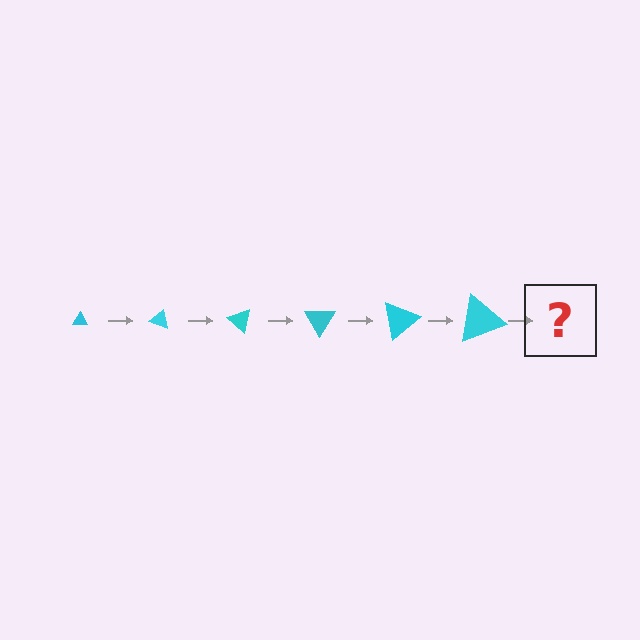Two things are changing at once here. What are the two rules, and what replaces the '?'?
The two rules are that the triangle grows larger each step and it rotates 20 degrees each step. The '?' should be a triangle, larger than the previous one and rotated 120 degrees from the start.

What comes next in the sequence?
The next element should be a triangle, larger than the previous one and rotated 120 degrees from the start.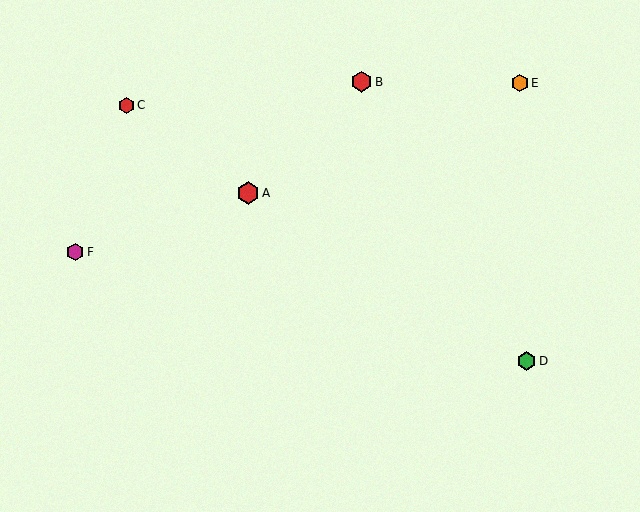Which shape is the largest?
The red hexagon (labeled A) is the largest.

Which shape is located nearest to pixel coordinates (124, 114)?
The red hexagon (labeled C) at (127, 105) is nearest to that location.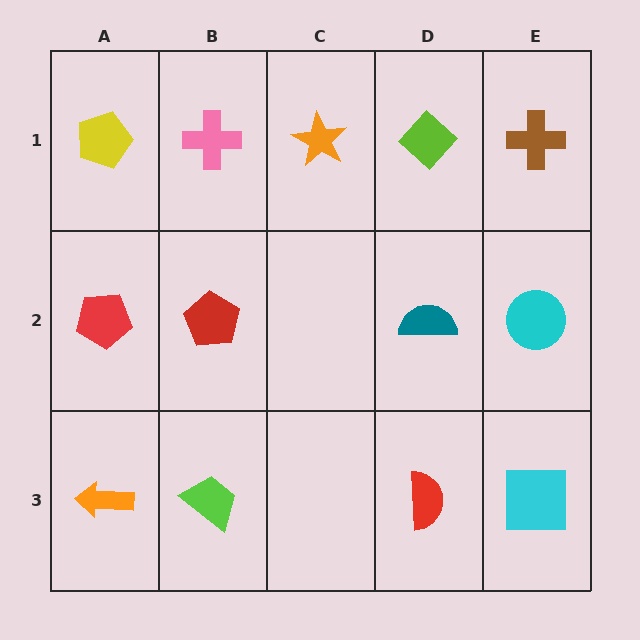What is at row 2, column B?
A red pentagon.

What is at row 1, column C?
An orange star.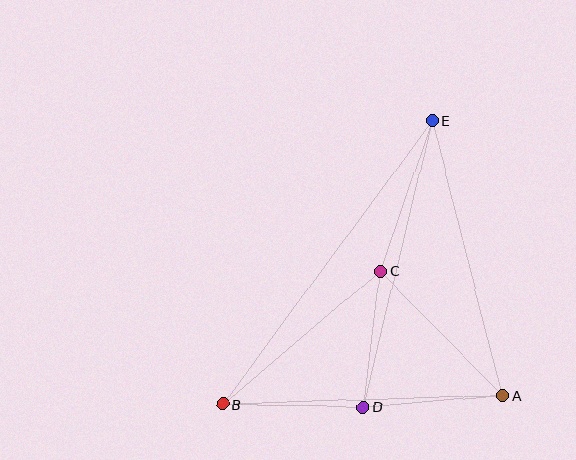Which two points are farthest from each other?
Points B and E are farthest from each other.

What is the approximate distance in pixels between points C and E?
The distance between C and E is approximately 159 pixels.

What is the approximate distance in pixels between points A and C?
The distance between A and C is approximately 174 pixels.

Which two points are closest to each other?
Points C and D are closest to each other.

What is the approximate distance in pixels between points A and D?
The distance between A and D is approximately 140 pixels.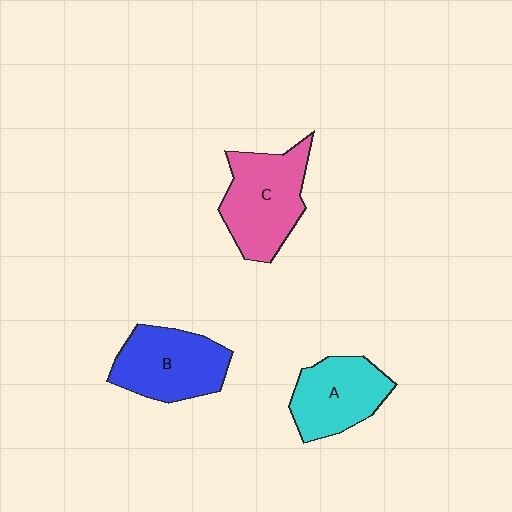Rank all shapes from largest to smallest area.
From largest to smallest: C (pink), B (blue), A (cyan).